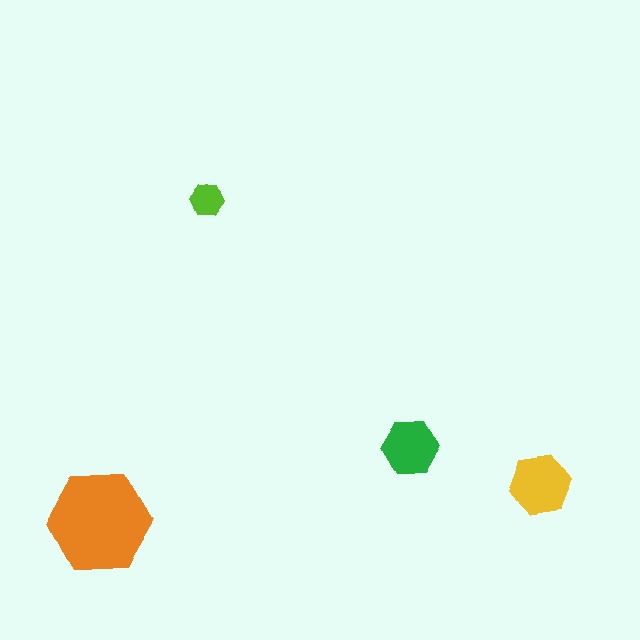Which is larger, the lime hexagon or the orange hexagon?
The orange one.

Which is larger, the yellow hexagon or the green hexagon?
The yellow one.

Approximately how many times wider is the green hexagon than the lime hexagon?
About 1.5 times wider.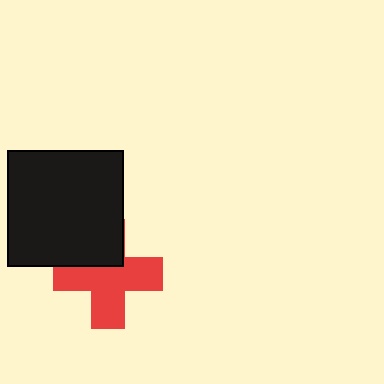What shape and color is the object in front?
The object in front is a black square.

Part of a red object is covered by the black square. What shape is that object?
It is a cross.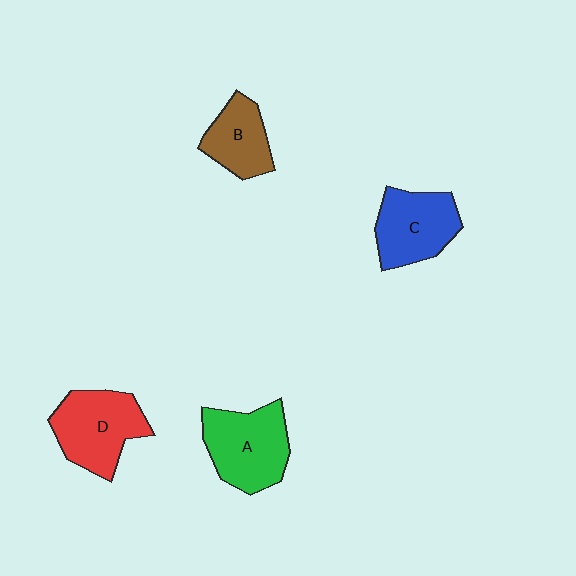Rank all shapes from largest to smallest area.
From largest to smallest: A (green), D (red), C (blue), B (brown).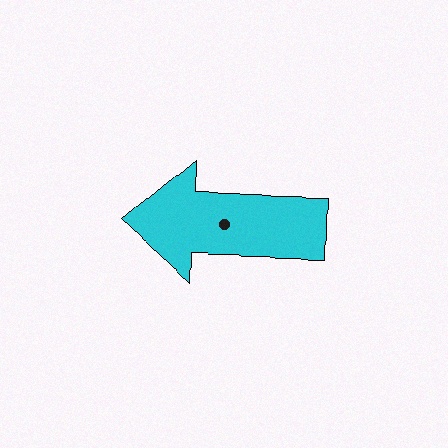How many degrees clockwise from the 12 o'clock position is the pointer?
Approximately 271 degrees.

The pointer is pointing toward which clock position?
Roughly 9 o'clock.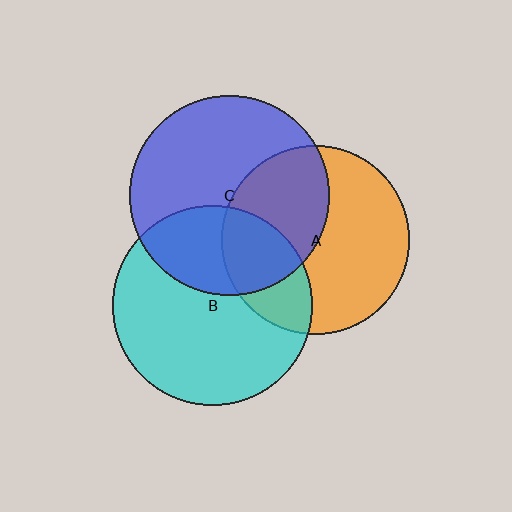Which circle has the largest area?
Circle B (cyan).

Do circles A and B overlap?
Yes.